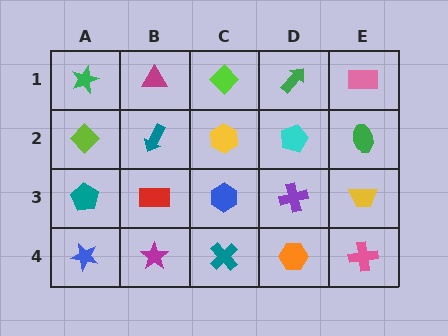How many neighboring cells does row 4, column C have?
3.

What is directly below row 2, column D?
A purple cross.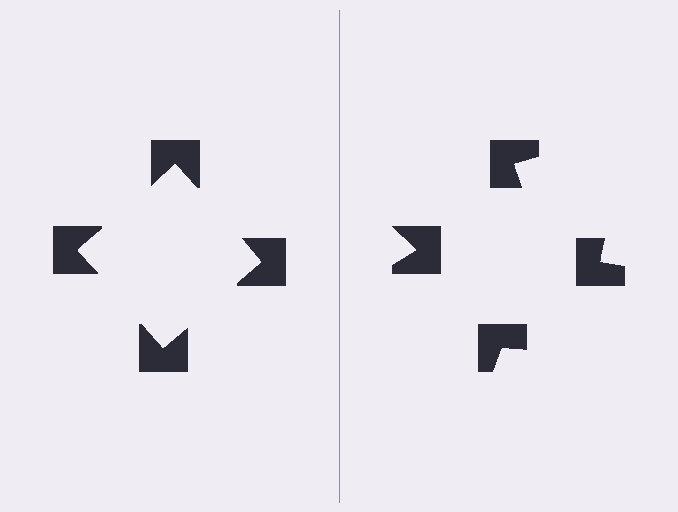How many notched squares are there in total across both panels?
8 — 4 on each side.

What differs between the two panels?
The notched squares are positioned identically on both sides; only the wedge orientations differ. On the left they align to a square; on the right they are misaligned.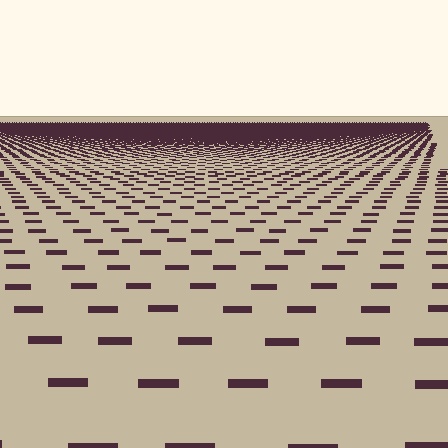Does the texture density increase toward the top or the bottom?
Density increases toward the top.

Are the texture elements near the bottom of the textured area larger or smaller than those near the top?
Larger. Near the bottom, elements are closer to the viewer and appear at a bigger on-screen size.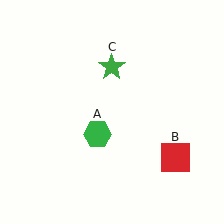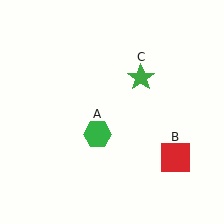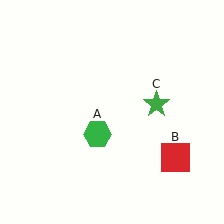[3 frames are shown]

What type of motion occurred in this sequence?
The green star (object C) rotated clockwise around the center of the scene.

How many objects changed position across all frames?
1 object changed position: green star (object C).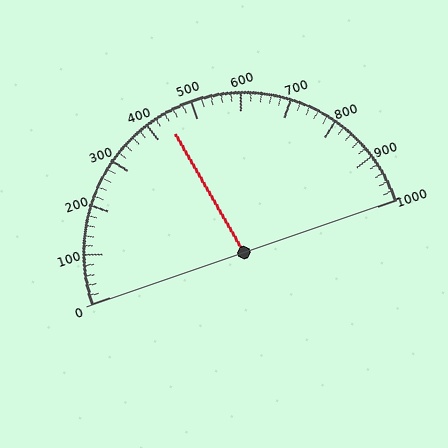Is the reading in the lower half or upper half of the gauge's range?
The reading is in the lower half of the range (0 to 1000).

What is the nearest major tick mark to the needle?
The nearest major tick mark is 400.